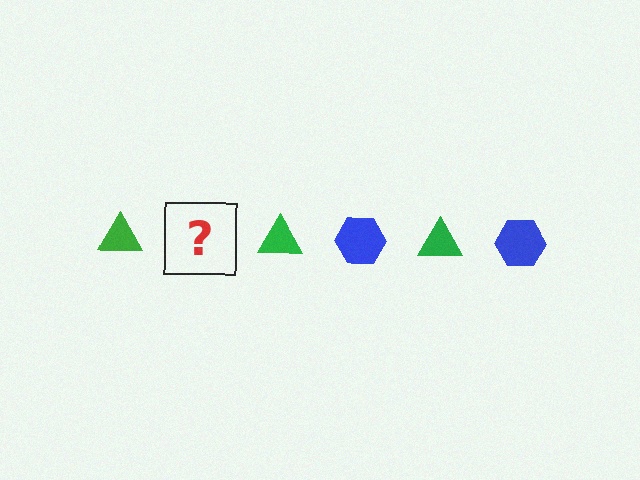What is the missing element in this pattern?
The missing element is a blue hexagon.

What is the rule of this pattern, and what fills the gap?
The rule is that the pattern alternates between green triangle and blue hexagon. The gap should be filled with a blue hexagon.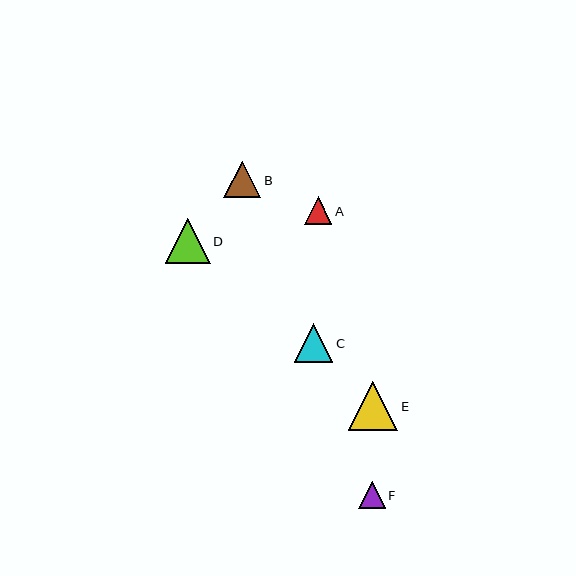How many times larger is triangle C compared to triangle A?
Triangle C is approximately 1.4 times the size of triangle A.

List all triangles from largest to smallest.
From largest to smallest: E, D, C, B, A, F.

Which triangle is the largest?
Triangle E is the largest with a size of approximately 49 pixels.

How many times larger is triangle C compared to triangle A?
Triangle C is approximately 1.4 times the size of triangle A.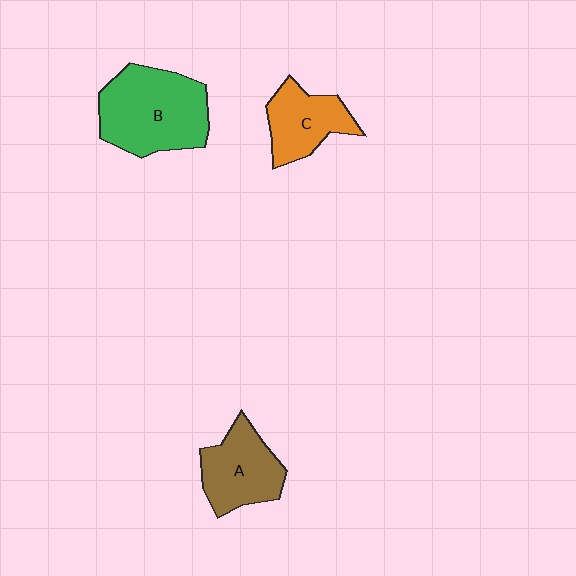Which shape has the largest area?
Shape B (green).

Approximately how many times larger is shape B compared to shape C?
Approximately 1.7 times.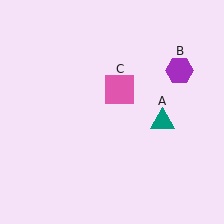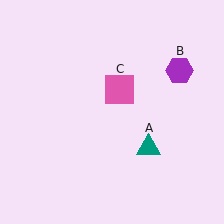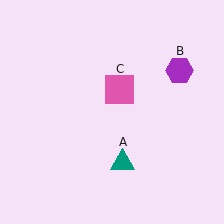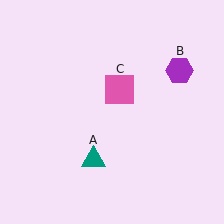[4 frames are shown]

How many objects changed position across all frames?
1 object changed position: teal triangle (object A).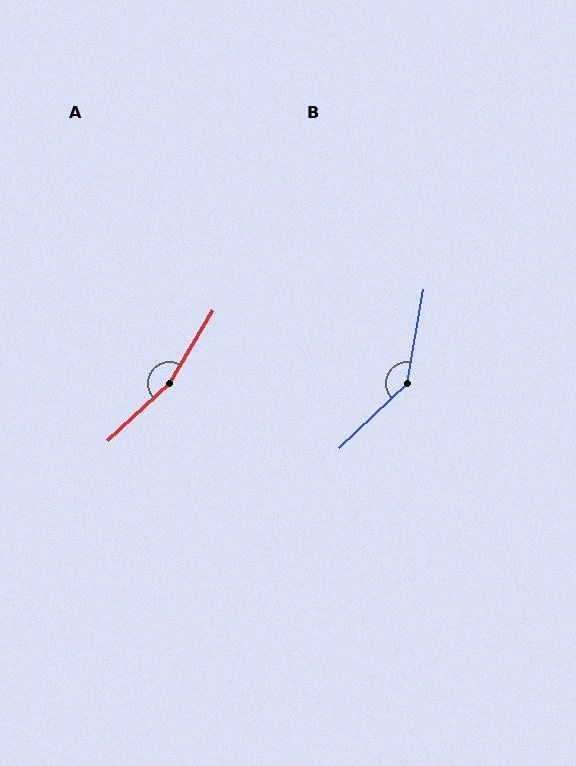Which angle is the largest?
A, at approximately 164 degrees.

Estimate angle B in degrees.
Approximately 144 degrees.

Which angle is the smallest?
B, at approximately 144 degrees.